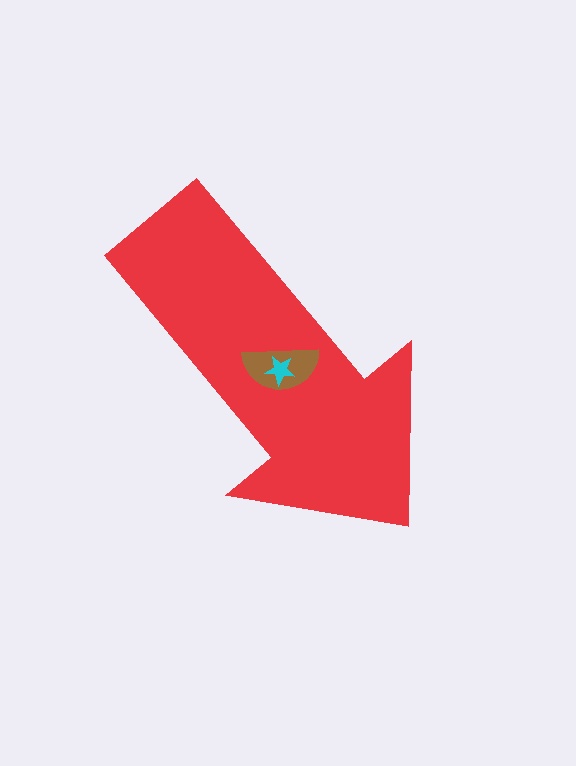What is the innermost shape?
The cyan star.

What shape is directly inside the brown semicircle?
The cyan star.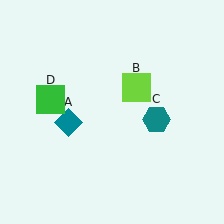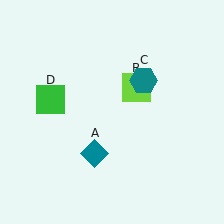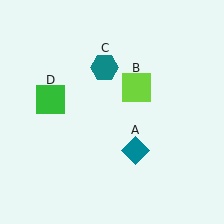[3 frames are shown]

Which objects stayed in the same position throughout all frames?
Lime square (object B) and green square (object D) remained stationary.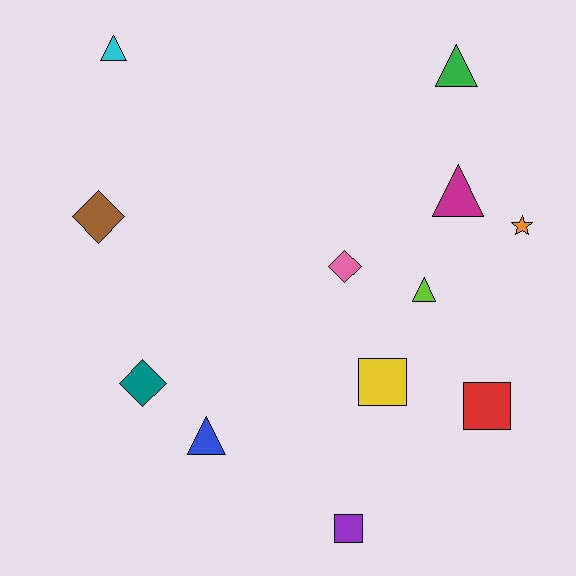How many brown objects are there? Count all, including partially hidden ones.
There is 1 brown object.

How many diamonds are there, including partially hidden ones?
There are 3 diamonds.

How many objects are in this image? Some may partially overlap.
There are 12 objects.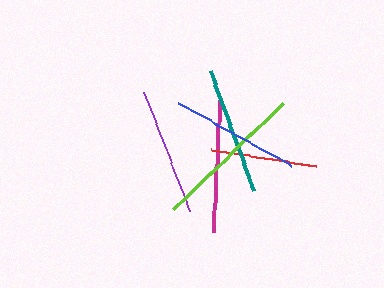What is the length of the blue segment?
The blue segment is approximately 130 pixels long.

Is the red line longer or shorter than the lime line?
The lime line is longer than the red line.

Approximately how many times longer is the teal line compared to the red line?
The teal line is approximately 1.2 times the length of the red line.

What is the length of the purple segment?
The purple segment is approximately 127 pixels long.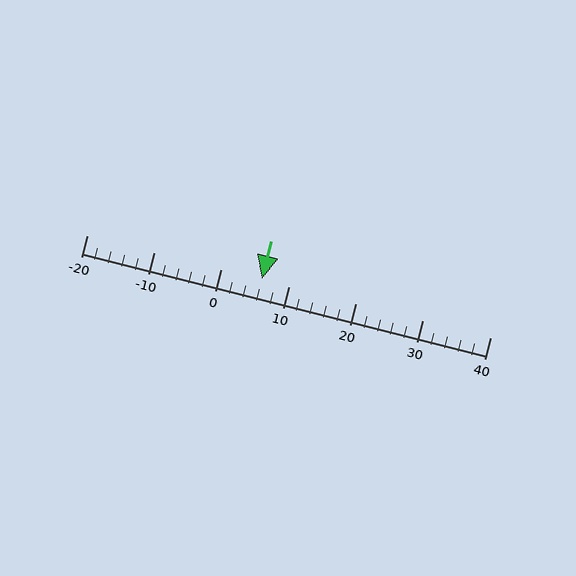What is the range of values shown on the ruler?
The ruler shows values from -20 to 40.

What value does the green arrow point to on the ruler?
The green arrow points to approximately 6.